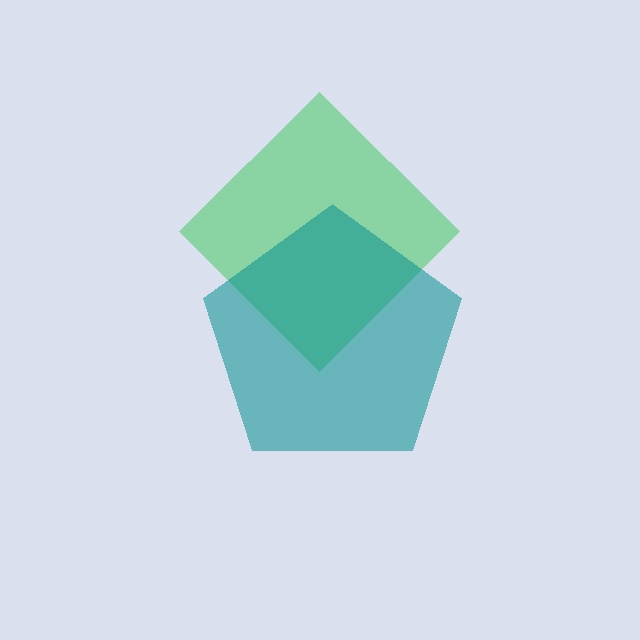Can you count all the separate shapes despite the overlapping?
Yes, there are 2 separate shapes.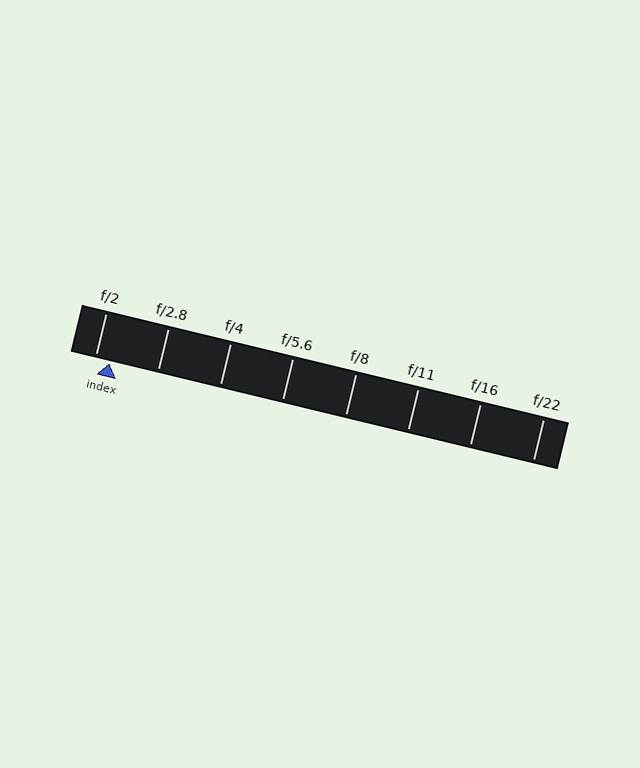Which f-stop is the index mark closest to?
The index mark is closest to f/2.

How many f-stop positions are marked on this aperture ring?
There are 8 f-stop positions marked.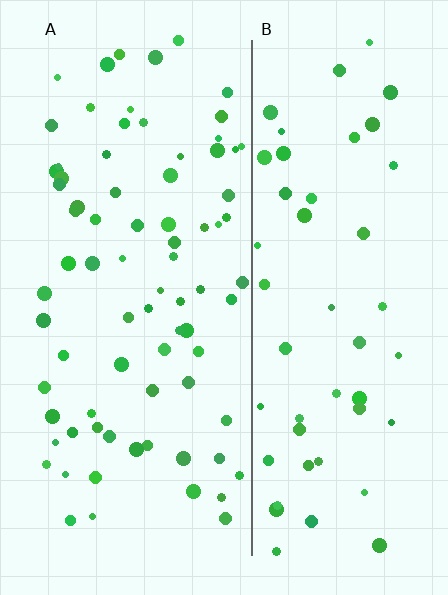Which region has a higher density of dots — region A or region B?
A (the left).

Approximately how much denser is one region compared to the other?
Approximately 1.5× — region A over region B.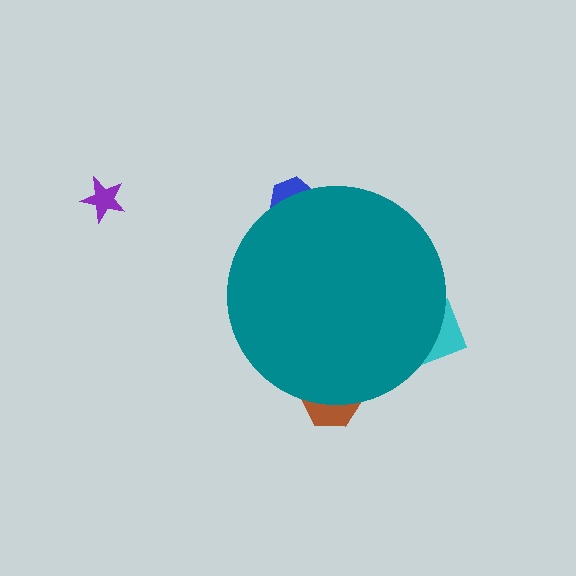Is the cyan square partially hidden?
Yes, the cyan square is partially hidden behind the teal circle.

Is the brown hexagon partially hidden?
Yes, the brown hexagon is partially hidden behind the teal circle.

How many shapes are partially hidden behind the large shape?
3 shapes are partially hidden.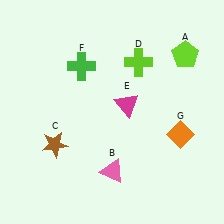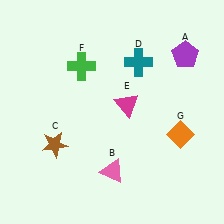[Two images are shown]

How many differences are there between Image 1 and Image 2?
There are 2 differences between the two images.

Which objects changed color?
A changed from lime to purple. D changed from lime to teal.